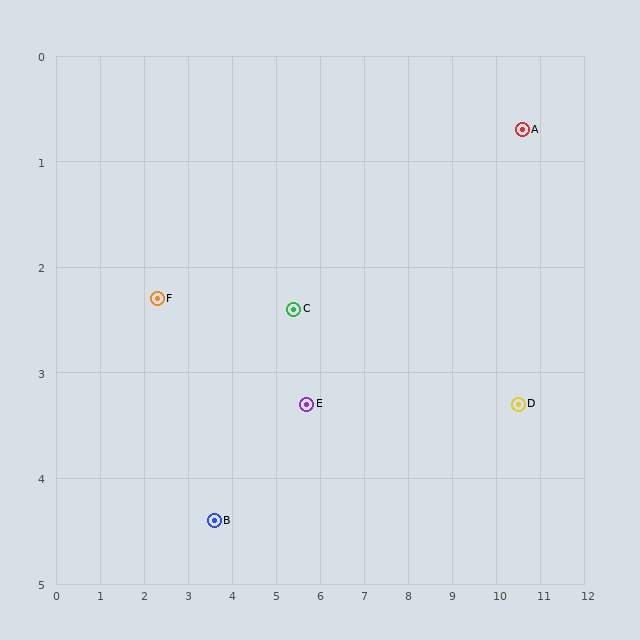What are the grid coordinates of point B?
Point B is at approximately (3.6, 4.4).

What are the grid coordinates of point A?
Point A is at approximately (10.6, 0.7).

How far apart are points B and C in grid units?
Points B and C are about 2.7 grid units apart.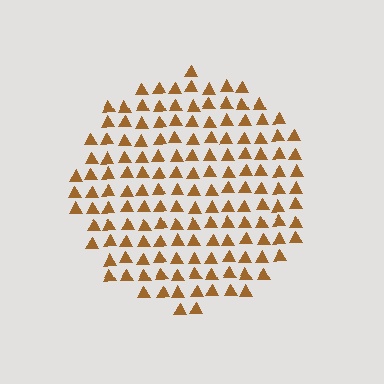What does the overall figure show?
The overall figure shows a circle.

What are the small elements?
The small elements are triangles.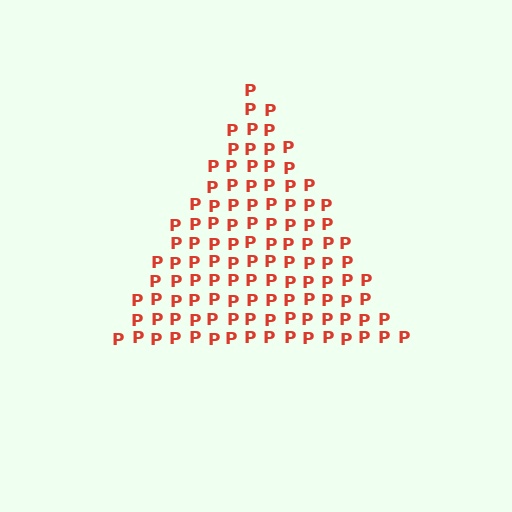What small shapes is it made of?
It is made of small letter P's.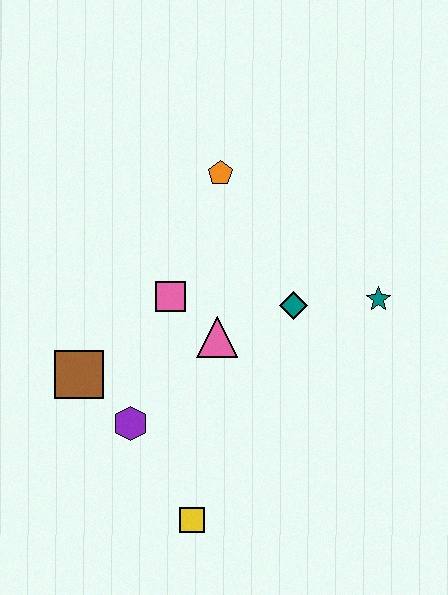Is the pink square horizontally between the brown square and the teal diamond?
Yes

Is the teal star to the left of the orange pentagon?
No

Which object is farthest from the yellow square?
The orange pentagon is farthest from the yellow square.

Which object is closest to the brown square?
The purple hexagon is closest to the brown square.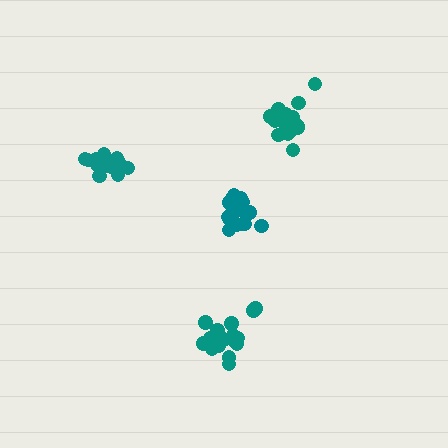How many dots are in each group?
Group 1: 19 dots, Group 2: 17 dots, Group 3: 18 dots, Group 4: 19 dots (73 total).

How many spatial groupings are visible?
There are 4 spatial groupings.